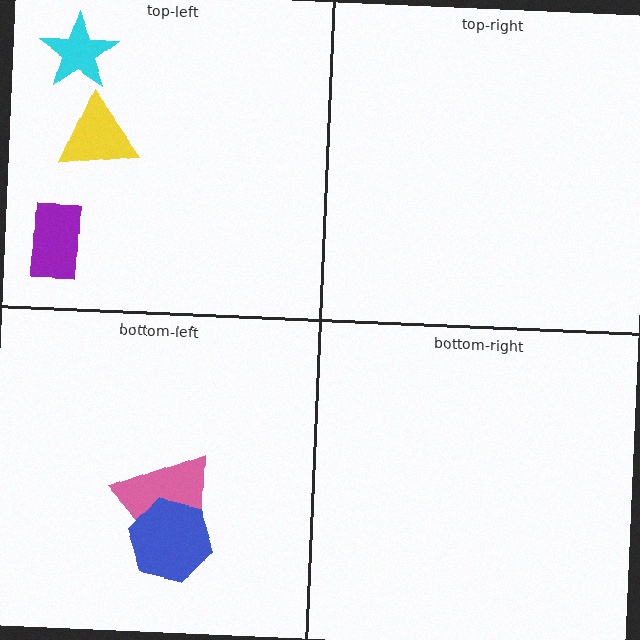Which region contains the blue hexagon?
The bottom-left region.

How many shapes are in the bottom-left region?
2.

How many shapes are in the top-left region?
3.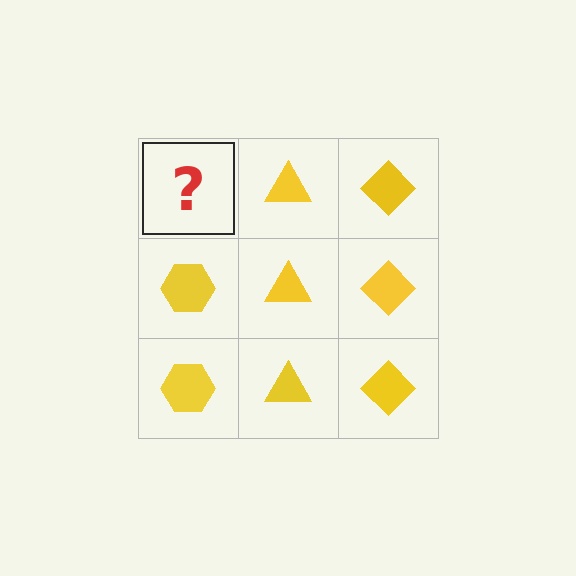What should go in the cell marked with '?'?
The missing cell should contain a yellow hexagon.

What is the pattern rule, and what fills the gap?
The rule is that each column has a consistent shape. The gap should be filled with a yellow hexagon.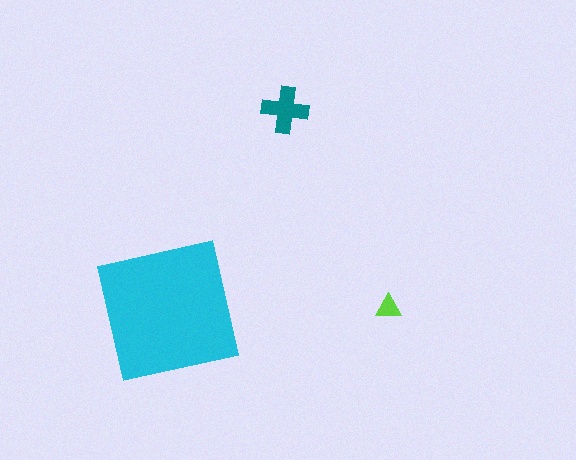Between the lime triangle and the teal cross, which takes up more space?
The teal cross.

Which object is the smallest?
The lime triangle.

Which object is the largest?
The cyan square.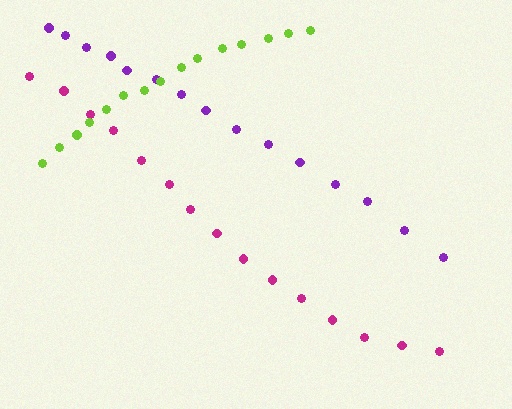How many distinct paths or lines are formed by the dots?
There are 3 distinct paths.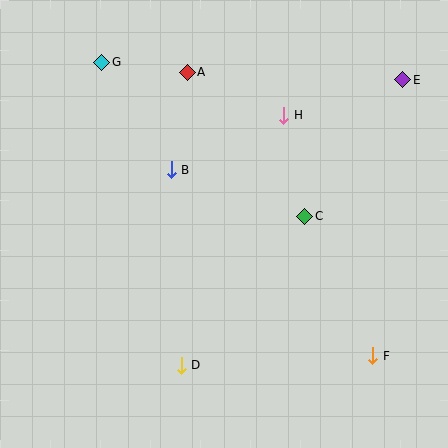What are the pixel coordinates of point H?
Point H is at (284, 115).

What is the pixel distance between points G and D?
The distance between G and D is 313 pixels.